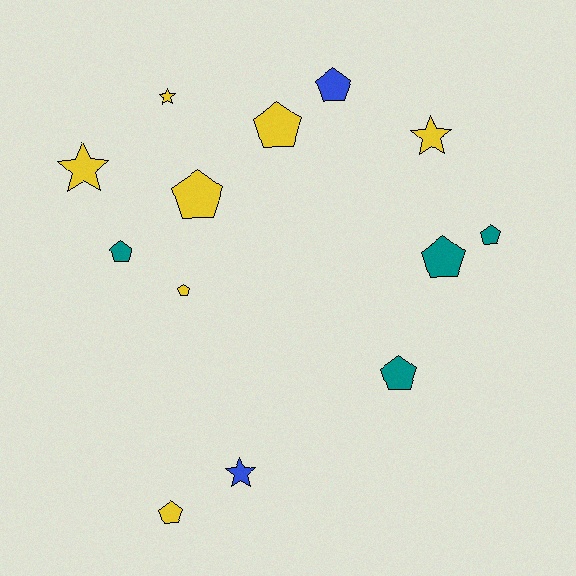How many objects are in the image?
There are 13 objects.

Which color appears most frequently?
Yellow, with 7 objects.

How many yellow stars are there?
There are 3 yellow stars.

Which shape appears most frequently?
Pentagon, with 9 objects.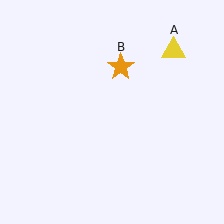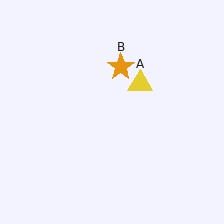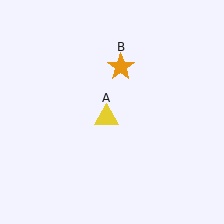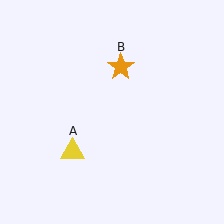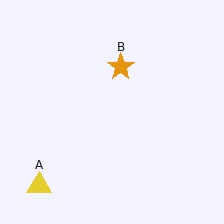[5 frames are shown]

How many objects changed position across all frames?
1 object changed position: yellow triangle (object A).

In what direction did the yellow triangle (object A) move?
The yellow triangle (object A) moved down and to the left.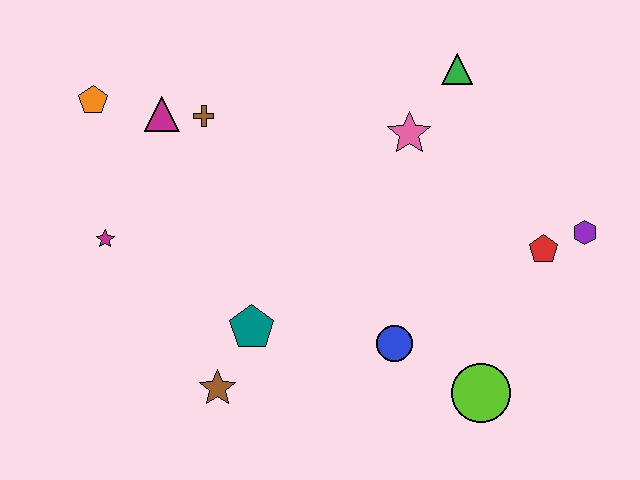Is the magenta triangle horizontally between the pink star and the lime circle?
No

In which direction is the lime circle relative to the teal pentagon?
The lime circle is to the right of the teal pentagon.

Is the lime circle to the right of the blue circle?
Yes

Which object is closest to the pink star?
The green triangle is closest to the pink star.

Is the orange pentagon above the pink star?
Yes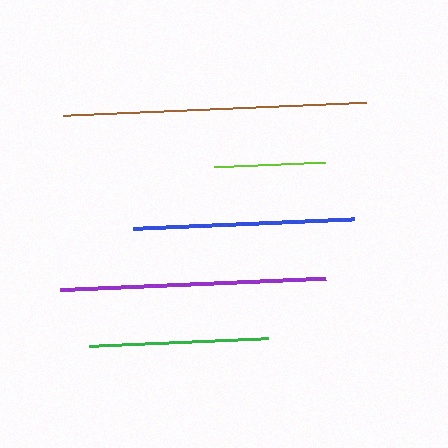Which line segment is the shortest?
The lime line is the shortest at approximately 112 pixels.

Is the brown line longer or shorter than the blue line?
The brown line is longer than the blue line.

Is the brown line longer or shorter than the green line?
The brown line is longer than the green line.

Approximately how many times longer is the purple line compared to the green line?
The purple line is approximately 1.5 times the length of the green line.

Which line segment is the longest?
The brown line is the longest at approximately 304 pixels.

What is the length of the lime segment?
The lime segment is approximately 112 pixels long.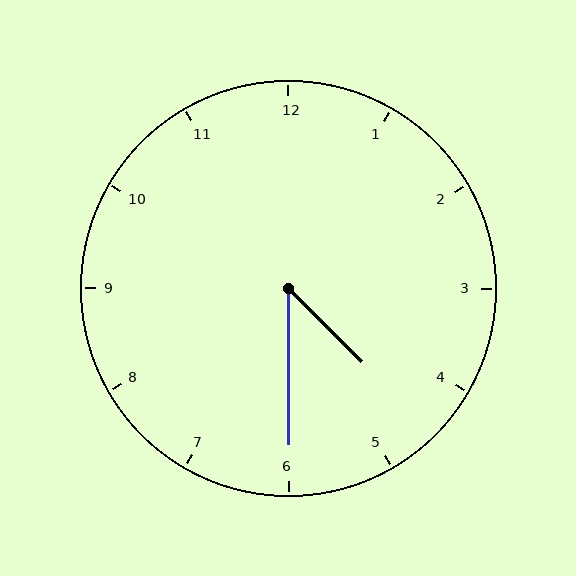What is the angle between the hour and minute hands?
Approximately 45 degrees.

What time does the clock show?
4:30.